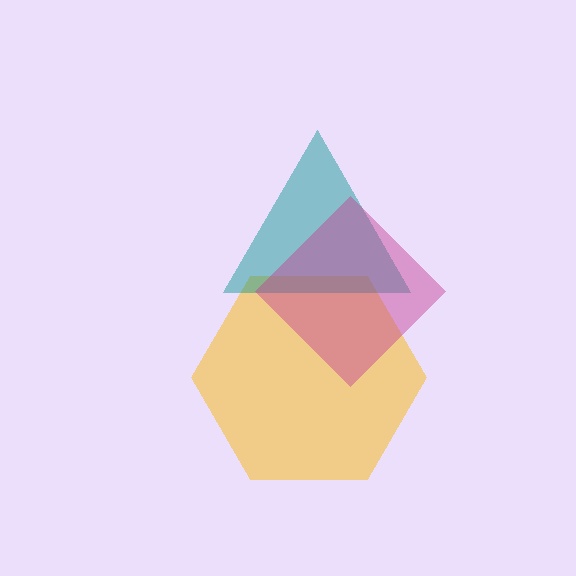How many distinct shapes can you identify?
There are 3 distinct shapes: a yellow hexagon, a teal triangle, a magenta diamond.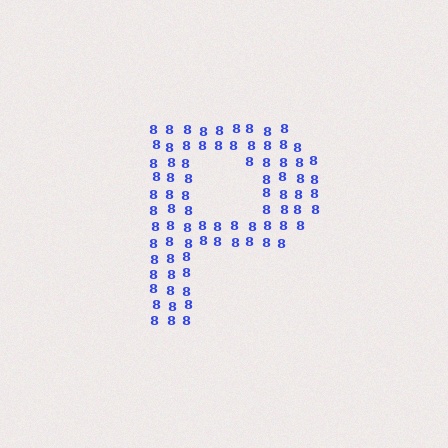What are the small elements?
The small elements are digit 8's.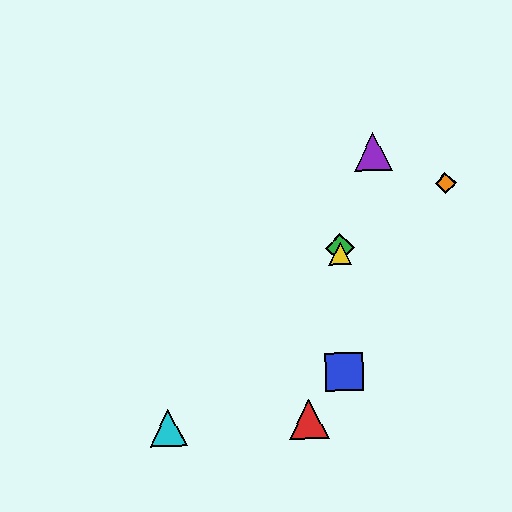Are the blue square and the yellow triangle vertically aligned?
Yes, both are at x≈344.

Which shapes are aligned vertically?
The blue square, the green diamond, the yellow triangle are aligned vertically.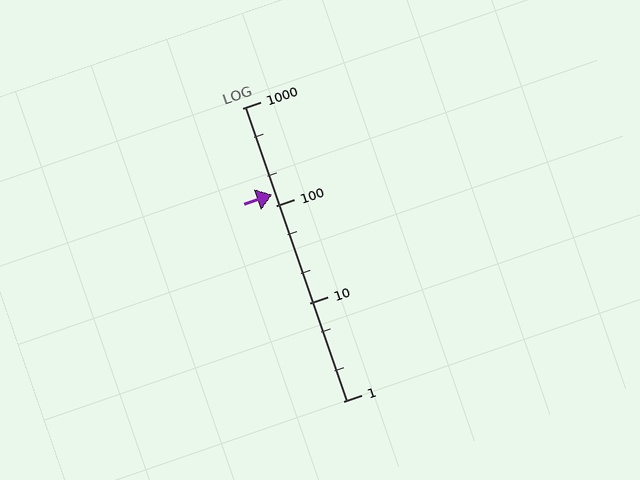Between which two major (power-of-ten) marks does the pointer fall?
The pointer is between 100 and 1000.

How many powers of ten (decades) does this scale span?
The scale spans 3 decades, from 1 to 1000.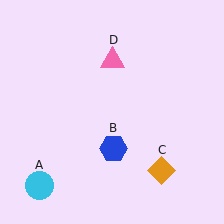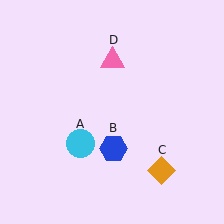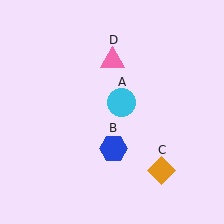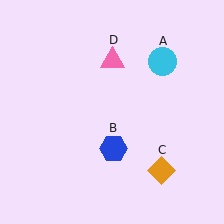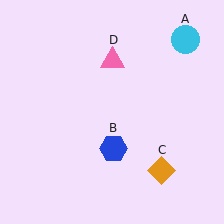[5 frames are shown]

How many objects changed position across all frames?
1 object changed position: cyan circle (object A).